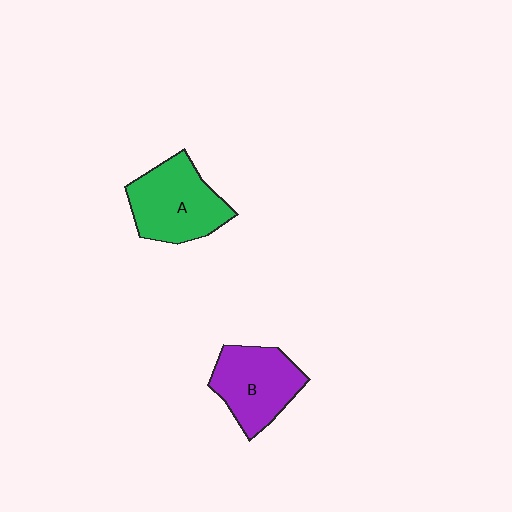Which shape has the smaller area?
Shape B (purple).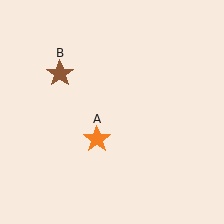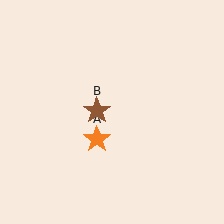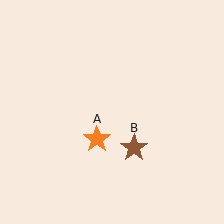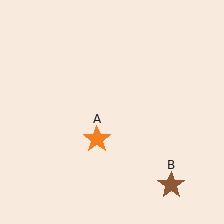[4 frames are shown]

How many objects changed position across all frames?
1 object changed position: brown star (object B).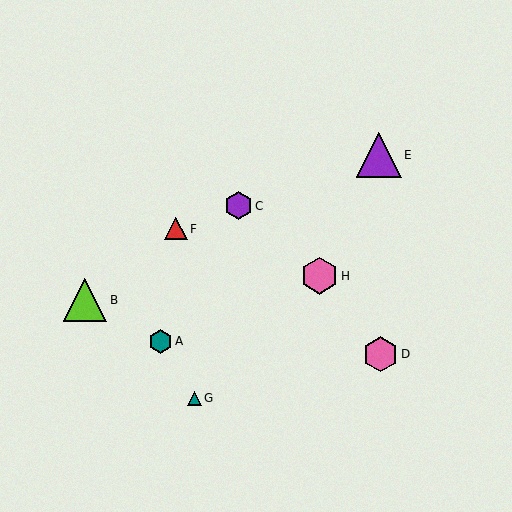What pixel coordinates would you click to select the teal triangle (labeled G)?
Click at (194, 398) to select the teal triangle G.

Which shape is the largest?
The purple triangle (labeled E) is the largest.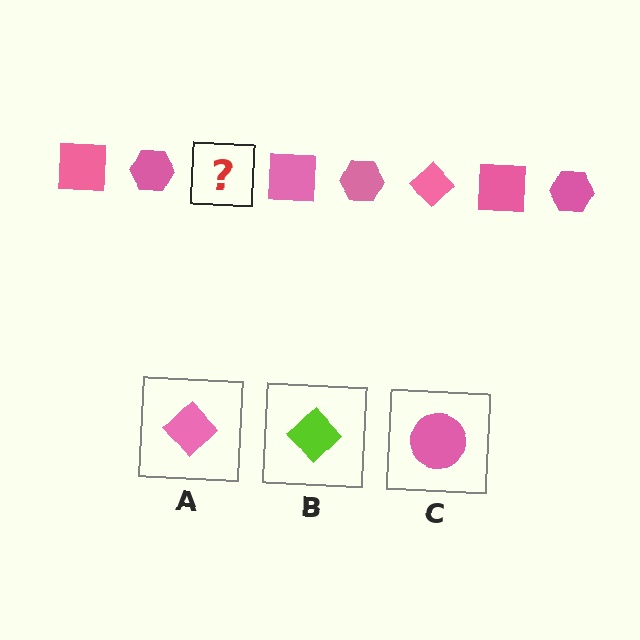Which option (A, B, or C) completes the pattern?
A.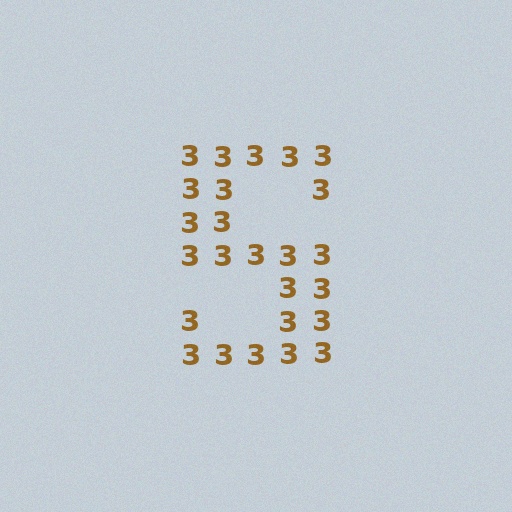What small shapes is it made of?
It is made of small digit 3's.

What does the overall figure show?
The overall figure shows the letter S.